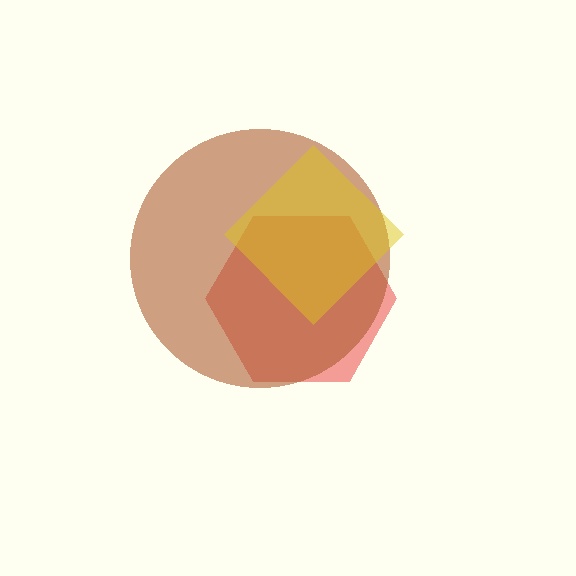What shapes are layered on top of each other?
The layered shapes are: a red hexagon, a brown circle, a yellow diamond.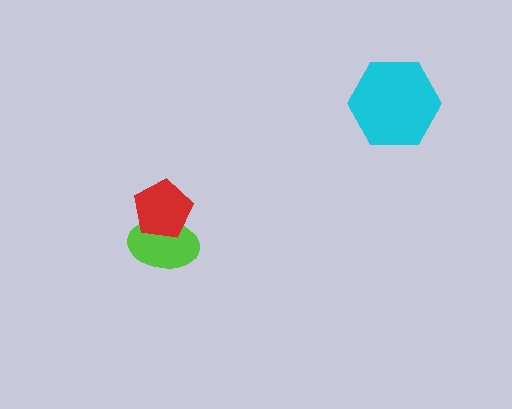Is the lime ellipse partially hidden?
Yes, it is partially covered by another shape.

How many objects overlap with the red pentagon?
1 object overlaps with the red pentagon.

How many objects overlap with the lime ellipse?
1 object overlaps with the lime ellipse.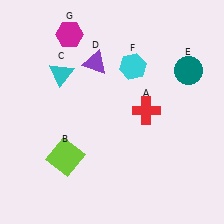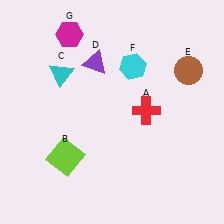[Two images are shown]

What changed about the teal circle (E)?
In Image 1, E is teal. In Image 2, it changed to brown.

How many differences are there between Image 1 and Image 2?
There is 1 difference between the two images.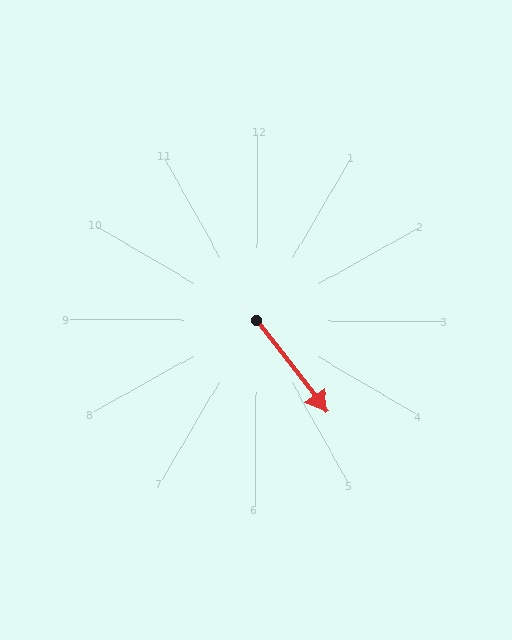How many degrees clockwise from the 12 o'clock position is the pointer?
Approximately 142 degrees.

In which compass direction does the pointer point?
Southeast.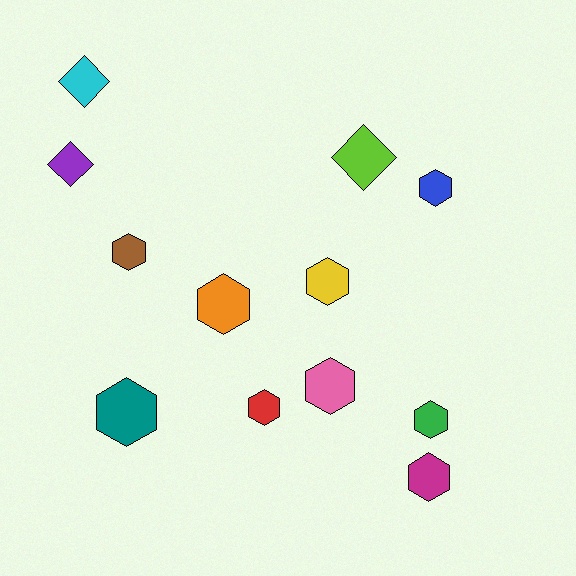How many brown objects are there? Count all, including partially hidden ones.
There is 1 brown object.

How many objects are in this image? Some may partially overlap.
There are 12 objects.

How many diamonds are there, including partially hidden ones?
There are 3 diamonds.